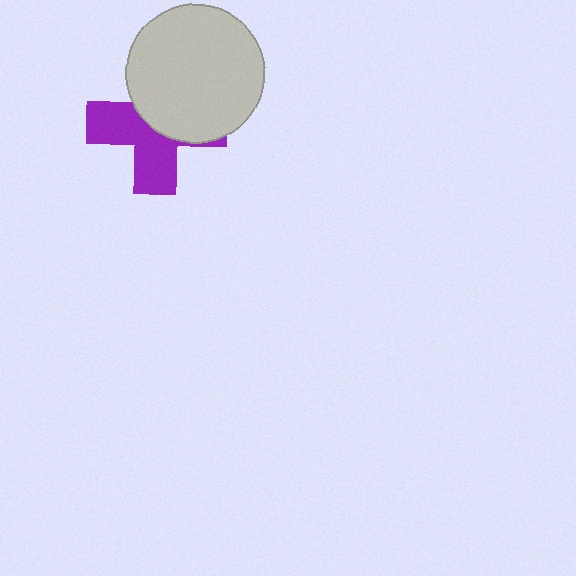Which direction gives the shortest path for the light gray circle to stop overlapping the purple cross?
Moving toward the upper-right gives the shortest separation.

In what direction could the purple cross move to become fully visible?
The purple cross could move toward the lower-left. That would shift it out from behind the light gray circle entirely.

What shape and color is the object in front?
The object in front is a light gray circle.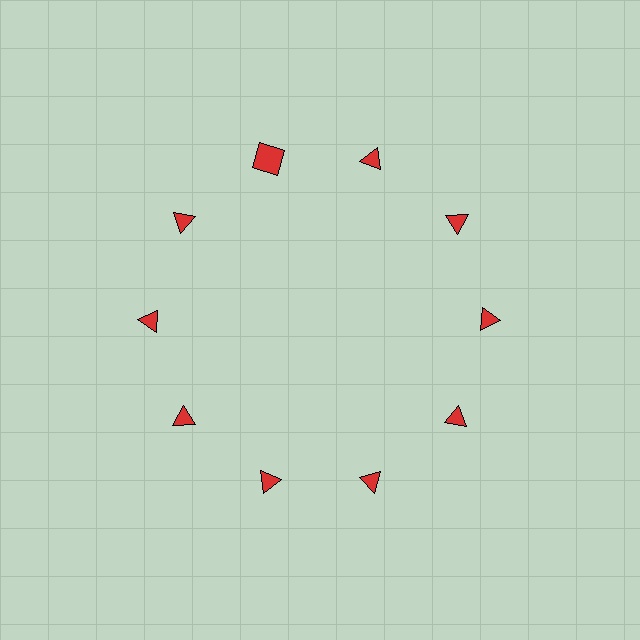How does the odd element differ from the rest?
It has a different shape: square instead of triangle.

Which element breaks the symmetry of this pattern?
The red square at roughly the 11 o'clock position breaks the symmetry. All other shapes are red triangles.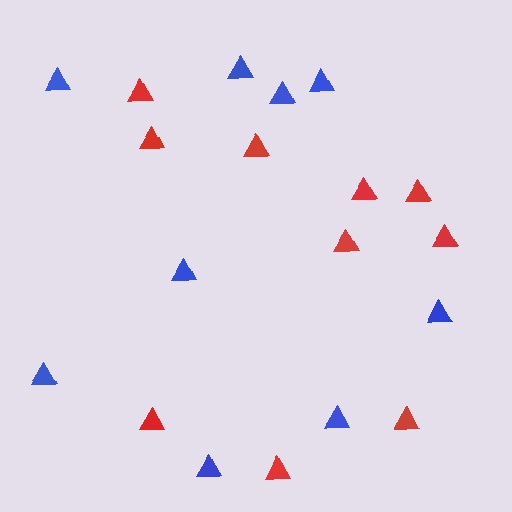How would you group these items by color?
There are 2 groups: one group of red triangles (10) and one group of blue triangles (9).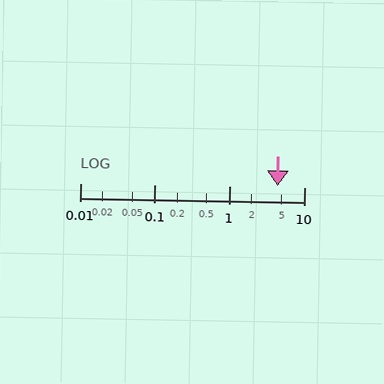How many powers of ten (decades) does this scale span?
The scale spans 3 decades, from 0.01 to 10.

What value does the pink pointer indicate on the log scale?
The pointer indicates approximately 4.4.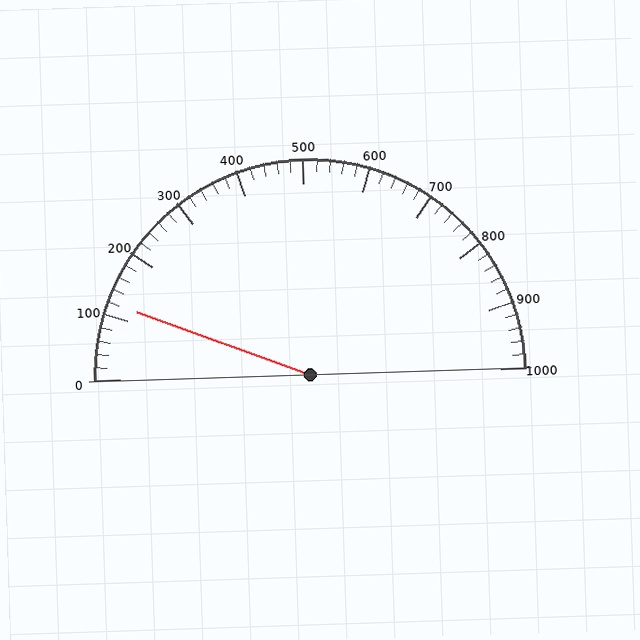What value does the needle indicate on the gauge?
The needle indicates approximately 120.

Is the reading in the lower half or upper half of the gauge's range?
The reading is in the lower half of the range (0 to 1000).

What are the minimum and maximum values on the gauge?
The gauge ranges from 0 to 1000.